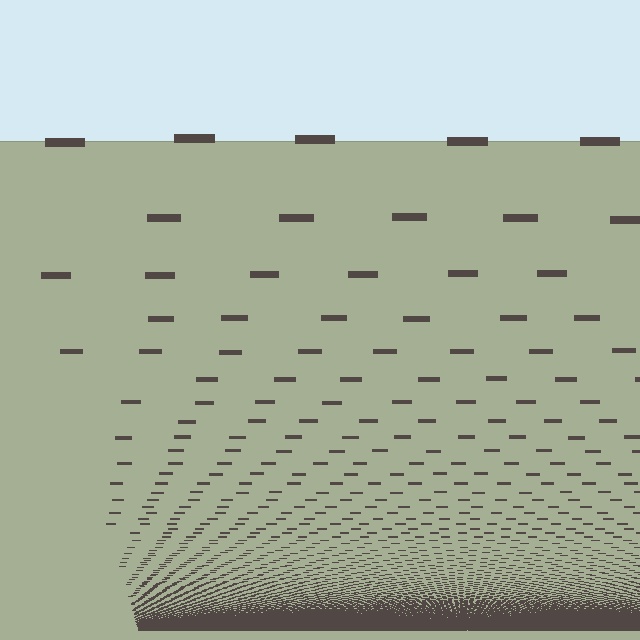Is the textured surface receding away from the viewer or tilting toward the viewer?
The surface appears to tilt toward the viewer. Texture elements get larger and sparser toward the top.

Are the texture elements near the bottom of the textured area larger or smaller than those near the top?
Smaller. The gradient is inverted — elements near the bottom are smaller and denser.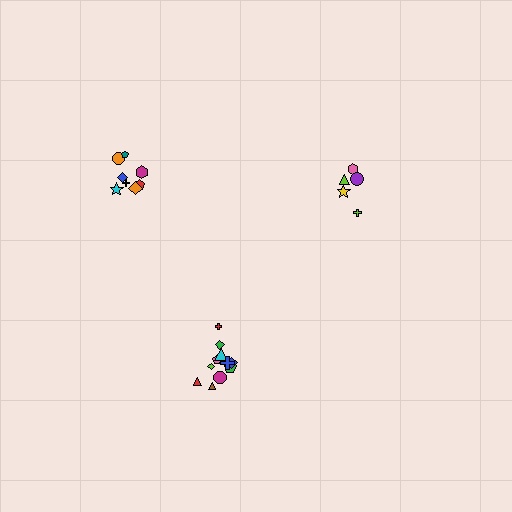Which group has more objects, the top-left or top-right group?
The top-left group.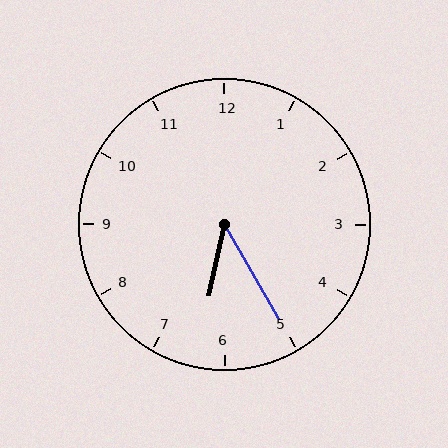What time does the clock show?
6:25.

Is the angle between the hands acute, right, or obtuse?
It is acute.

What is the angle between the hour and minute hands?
Approximately 42 degrees.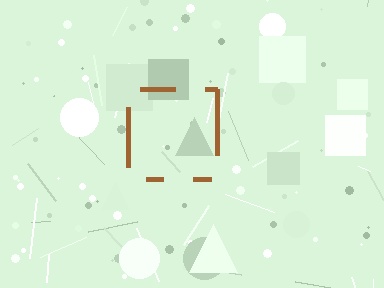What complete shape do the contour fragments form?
The contour fragments form a square.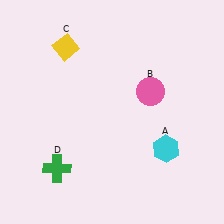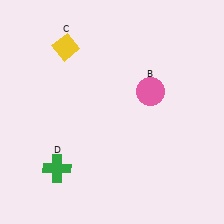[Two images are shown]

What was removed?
The cyan hexagon (A) was removed in Image 2.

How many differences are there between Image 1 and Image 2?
There is 1 difference between the two images.